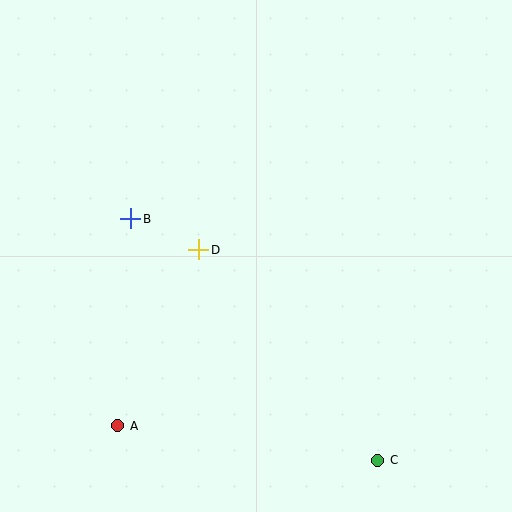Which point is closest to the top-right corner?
Point D is closest to the top-right corner.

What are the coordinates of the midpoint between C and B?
The midpoint between C and B is at (254, 340).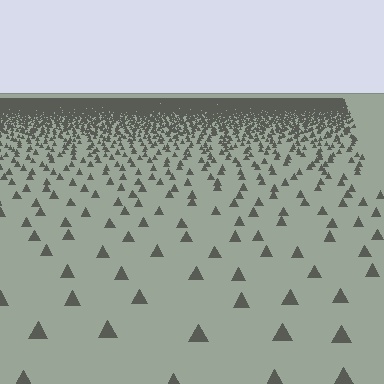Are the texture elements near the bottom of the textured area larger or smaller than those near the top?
Larger. Near the bottom, elements are closer to the viewer and appear at a bigger on-screen size.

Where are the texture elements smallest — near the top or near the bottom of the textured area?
Near the top.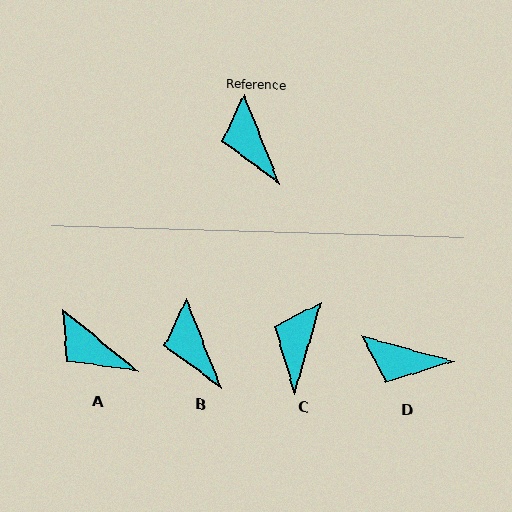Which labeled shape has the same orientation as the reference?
B.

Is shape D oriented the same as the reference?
No, it is off by about 53 degrees.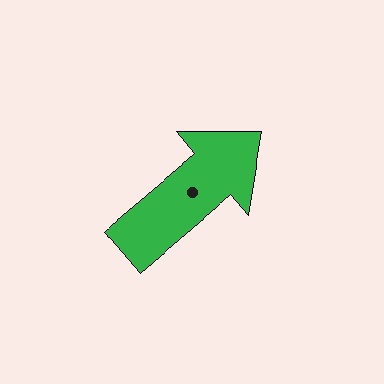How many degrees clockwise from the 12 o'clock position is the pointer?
Approximately 50 degrees.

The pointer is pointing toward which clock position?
Roughly 2 o'clock.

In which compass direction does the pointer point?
Northeast.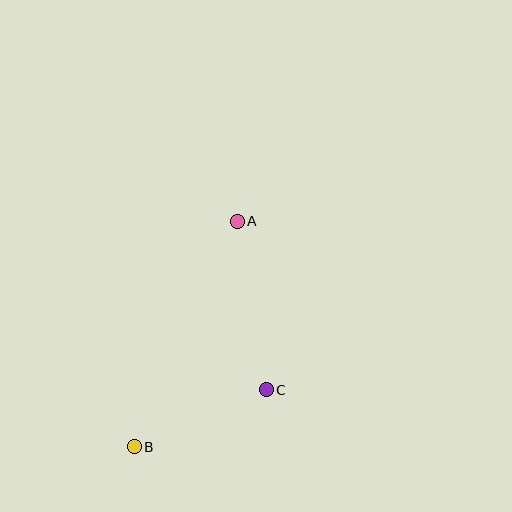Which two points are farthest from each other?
Points A and B are farthest from each other.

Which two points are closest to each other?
Points B and C are closest to each other.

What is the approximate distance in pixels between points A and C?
The distance between A and C is approximately 171 pixels.